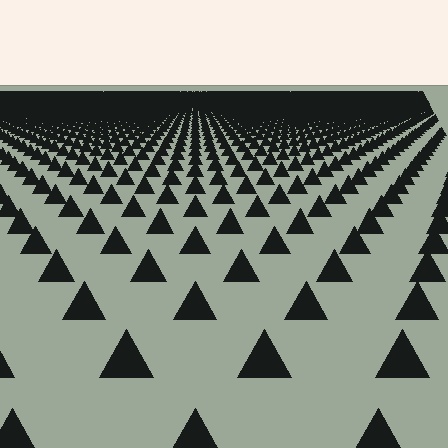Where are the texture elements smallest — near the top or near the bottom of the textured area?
Near the top.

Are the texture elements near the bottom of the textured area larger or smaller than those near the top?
Larger. Near the bottom, elements are closer to the viewer and appear at a bigger on-screen size.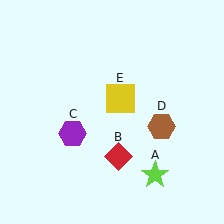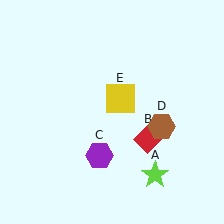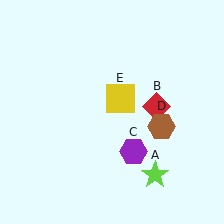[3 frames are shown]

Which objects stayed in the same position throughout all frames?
Lime star (object A) and brown hexagon (object D) and yellow square (object E) remained stationary.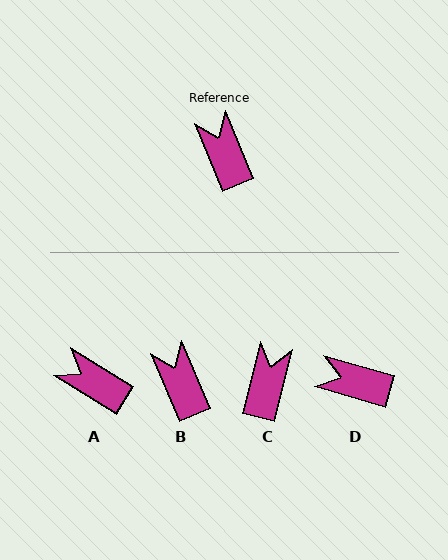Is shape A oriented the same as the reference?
No, it is off by about 35 degrees.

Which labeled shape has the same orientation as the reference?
B.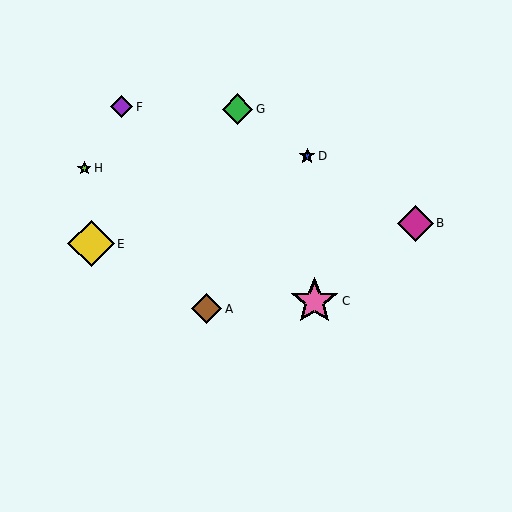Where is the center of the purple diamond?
The center of the purple diamond is at (122, 107).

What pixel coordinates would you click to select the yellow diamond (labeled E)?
Click at (91, 244) to select the yellow diamond E.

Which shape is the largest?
The pink star (labeled C) is the largest.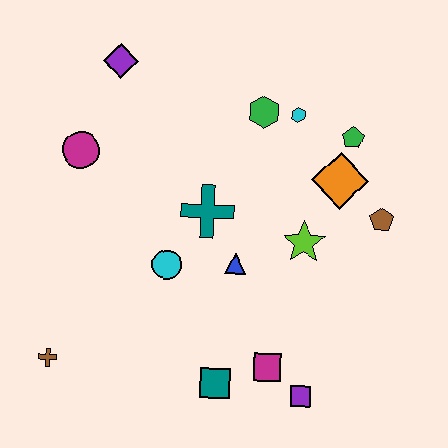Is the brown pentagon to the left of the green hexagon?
No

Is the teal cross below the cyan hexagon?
Yes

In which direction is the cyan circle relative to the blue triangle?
The cyan circle is to the left of the blue triangle.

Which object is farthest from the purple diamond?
The purple square is farthest from the purple diamond.